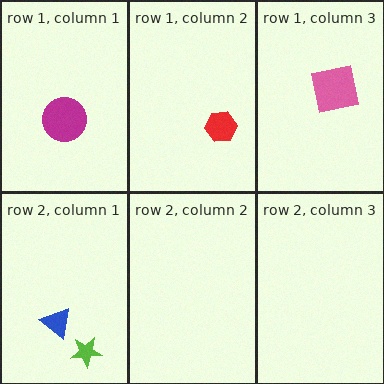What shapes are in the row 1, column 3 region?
The pink square.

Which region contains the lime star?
The row 2, column 1 region.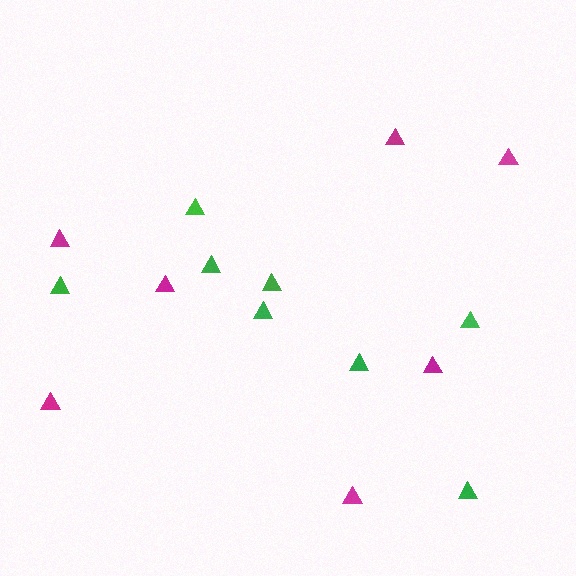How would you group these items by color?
There are 2 groups: one group of green triangles (8) and one group of magenta triangles (7).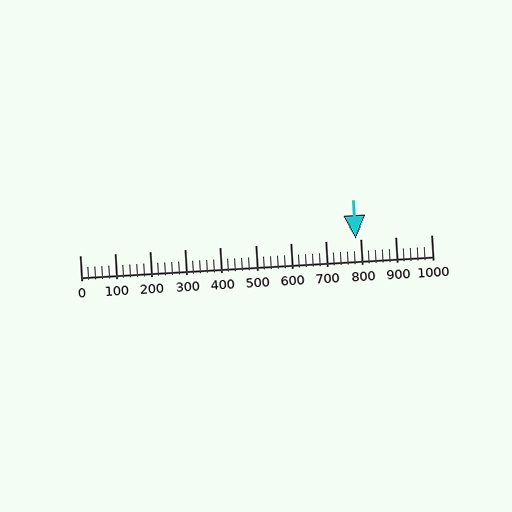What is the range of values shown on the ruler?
The ruler shows values from 0 to 1000.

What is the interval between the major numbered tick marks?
The major tick marks are spaced 100 units apart.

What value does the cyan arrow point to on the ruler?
The cyan arrow points to approximately 787.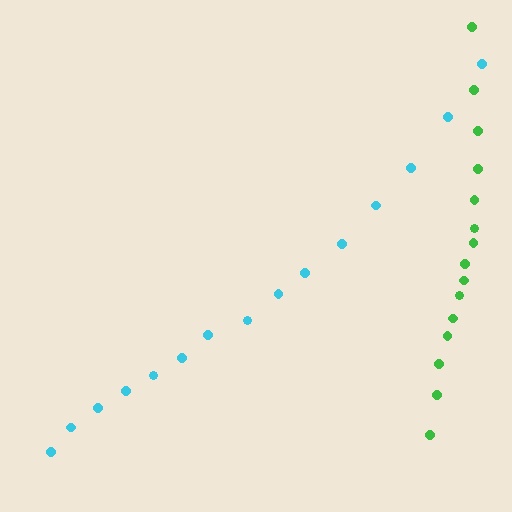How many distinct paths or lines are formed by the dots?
There are 2 distinct paths.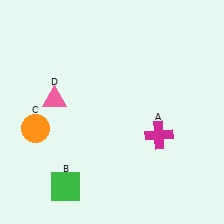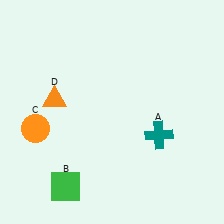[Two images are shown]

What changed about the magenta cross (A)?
In Image 1, A is magenta. In Image 2, it changed to teal.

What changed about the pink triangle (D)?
In Image 1, D is pink. In Image 2, it changed to orange.